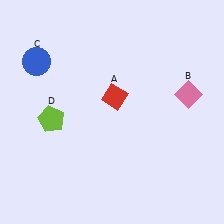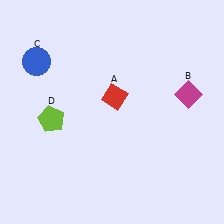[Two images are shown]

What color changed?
The diamond (B) changed from pink in Image 1 to magenta in Image 2.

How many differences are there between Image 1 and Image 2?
There is 1 difference between the two images.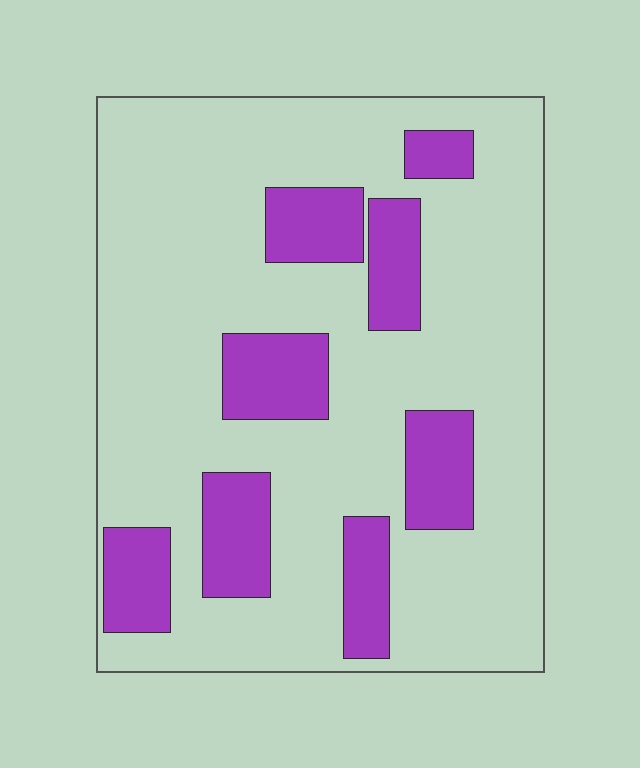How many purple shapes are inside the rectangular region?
8.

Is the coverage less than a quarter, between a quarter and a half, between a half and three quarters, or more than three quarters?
Less than a quarter.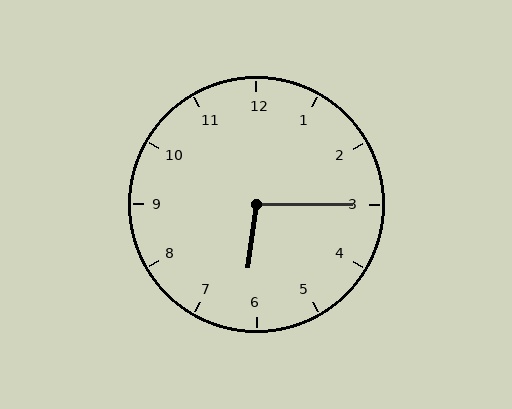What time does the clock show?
6:15.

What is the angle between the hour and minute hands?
Approximately 98 degrees.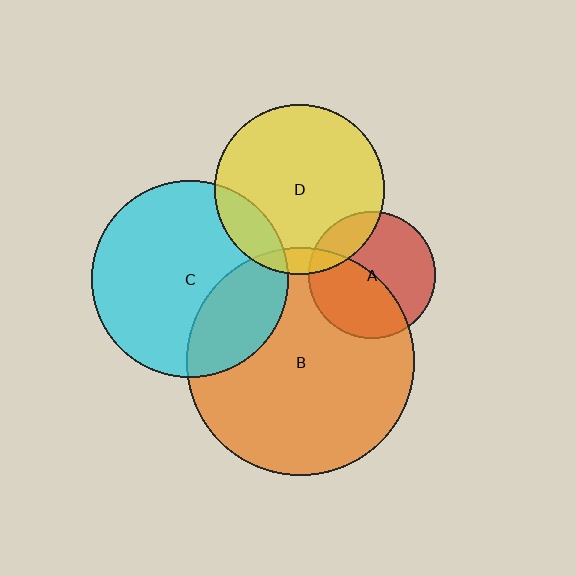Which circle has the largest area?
Circle B (orange).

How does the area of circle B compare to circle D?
Approximately 1.8 times.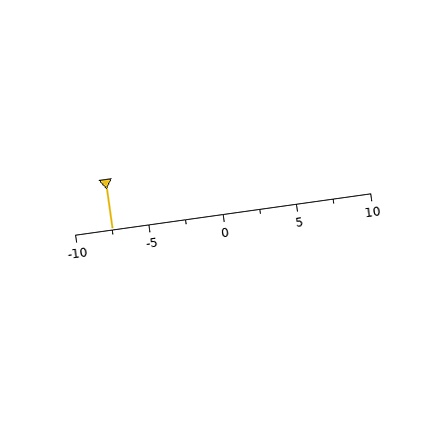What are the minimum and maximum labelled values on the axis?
The axis runs from -10 to 10.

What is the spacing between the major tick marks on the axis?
The major ticks are spaced 5 apart.